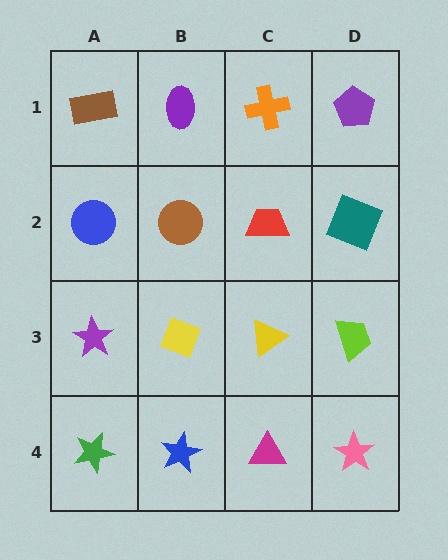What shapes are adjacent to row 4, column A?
A purple star (row 3, column A), a blue star (row 4, column B).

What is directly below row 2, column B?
A yellow diamond.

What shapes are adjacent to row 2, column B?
A purple ellipse (row 1, column B), a yellow diamond (row 3, column B), a blue circle (row 2, column A), a red trapezoid (row 2, column C).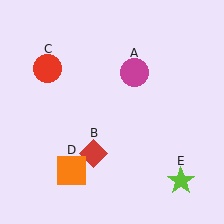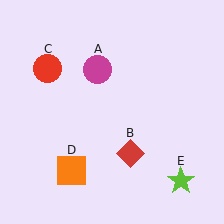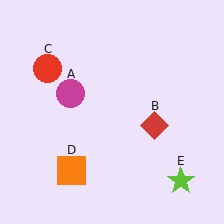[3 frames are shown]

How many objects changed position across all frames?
2 objects changed position: magenta circle (object A), red diamond (object B).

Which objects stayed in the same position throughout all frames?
Red circle (object C) and orange square (object D) and lime star (object E) remained stationary.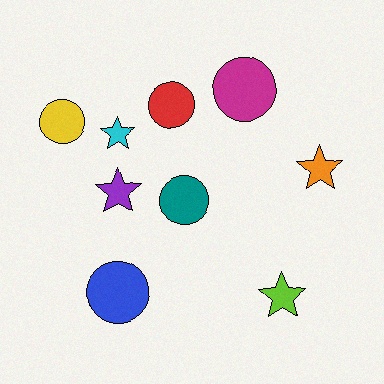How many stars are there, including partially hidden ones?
There are 4 stars.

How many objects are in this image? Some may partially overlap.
There are 9 objects.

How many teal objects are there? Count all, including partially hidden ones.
There is 1 teal object.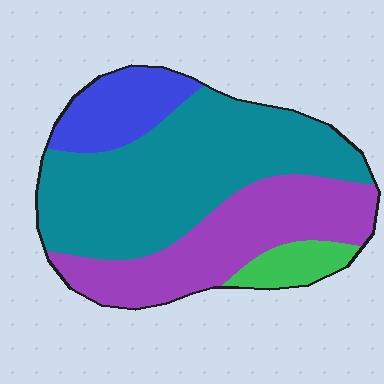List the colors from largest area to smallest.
From largest to smallest: teal, purple, blue, green.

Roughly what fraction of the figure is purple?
Purple takes up between a quarter and a half of the figure.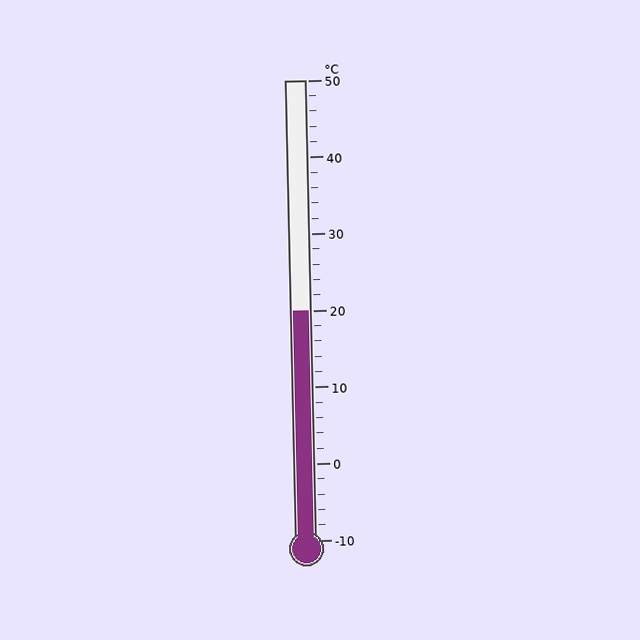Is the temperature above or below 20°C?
The temperature is at 20°C.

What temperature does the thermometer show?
The thermometer shows approximately 20°C.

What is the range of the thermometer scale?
The thermometer scale ranges from -10°C to 50°C.